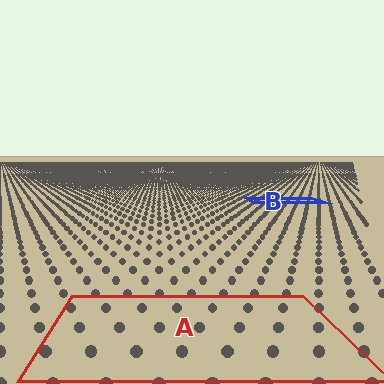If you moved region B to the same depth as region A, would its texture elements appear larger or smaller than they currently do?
They would appear larger. At a closer depth, the same texture elements are projected at a bigger on-screen size.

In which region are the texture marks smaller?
The texture marks are smaller in region B, because it is farther away.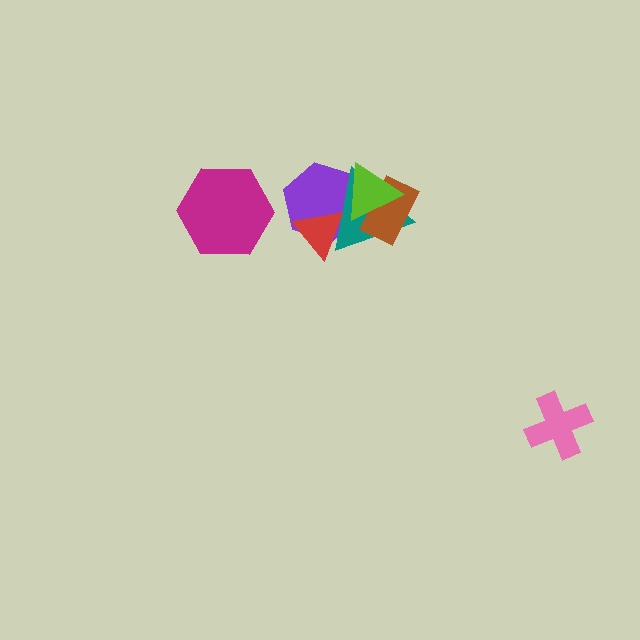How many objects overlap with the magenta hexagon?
0 objects overlap with the magenta hexagon.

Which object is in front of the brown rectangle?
The lime triangle is in front of the brown rectangle.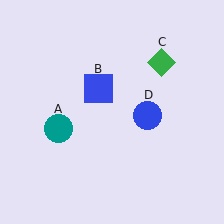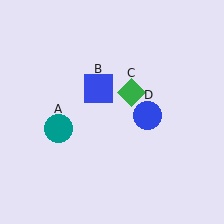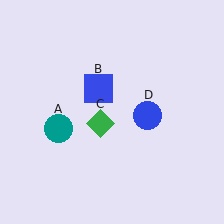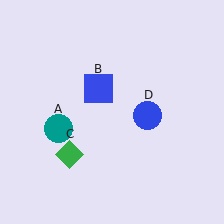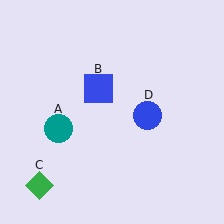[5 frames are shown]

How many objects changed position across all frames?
1 object changed position: green diamond (object C).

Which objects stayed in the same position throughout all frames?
Teal circle (object A) and blue square (object B) and blue circle (object D) remained stationary.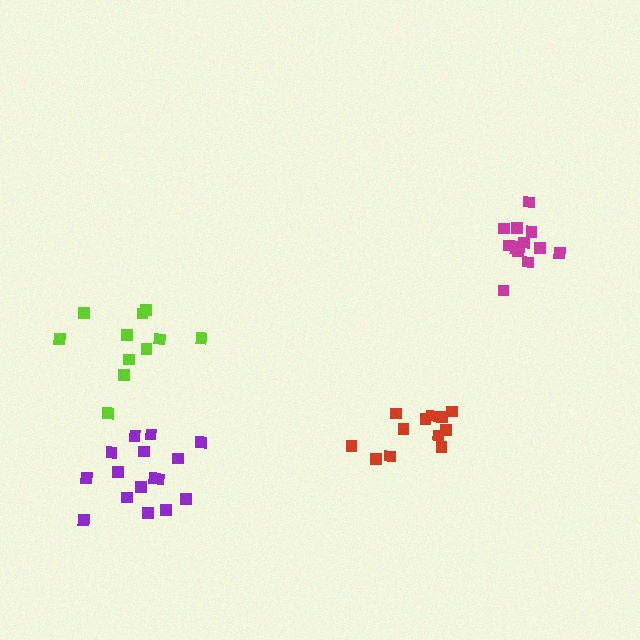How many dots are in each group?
Group 1: 12 dots, Group 2: 11 dots, Group 3: 13 dots, Group 4: 16 dots (52 total).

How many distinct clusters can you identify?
There are 4 distinct clusters.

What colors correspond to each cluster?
The clusters are colored: red, lime, magenta, purple.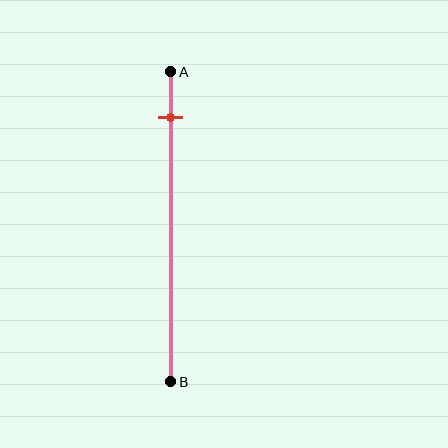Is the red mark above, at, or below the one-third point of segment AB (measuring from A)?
The red mark is above the one-third point of segment AB.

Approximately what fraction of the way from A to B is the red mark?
The red mark is approximately 15% of the way from A to B.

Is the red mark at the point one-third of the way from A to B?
No, the mark is at about 15% from A, not at the 33% one-third point.